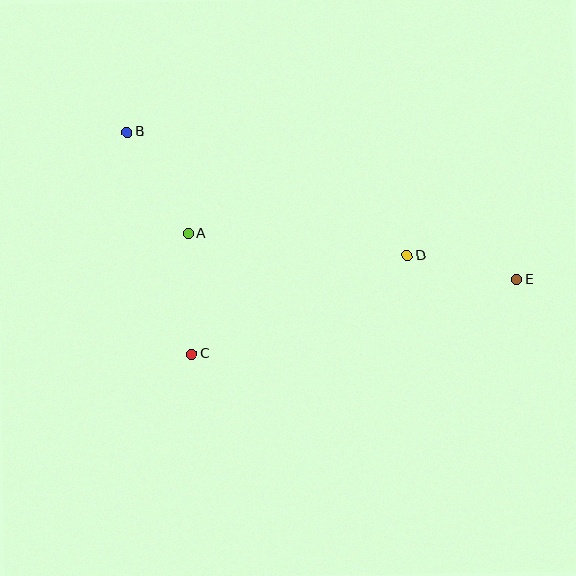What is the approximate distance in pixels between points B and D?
The distance between B and D is approximately 306 pixels.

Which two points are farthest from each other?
Points B and E are farthest from each other.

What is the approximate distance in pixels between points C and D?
The distance between C and D is approximately 237 pixels.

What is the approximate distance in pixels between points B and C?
The distance between B and C is approximately 231 pixels.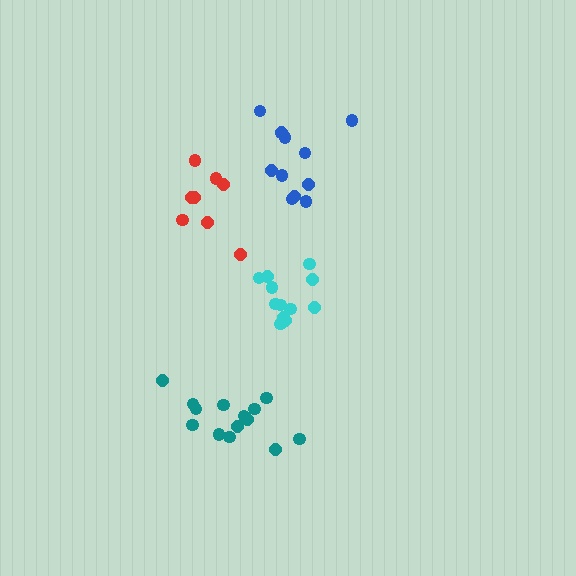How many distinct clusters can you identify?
There are 4 distinct clusters.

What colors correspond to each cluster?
The clusters are colored: blue, red, cyan, teal.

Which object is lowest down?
The teal cluster is bottommost.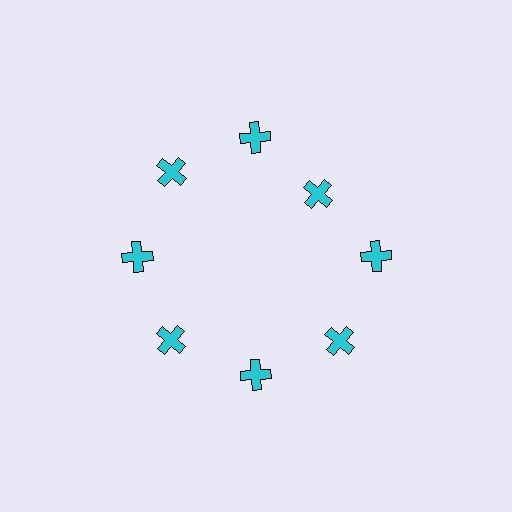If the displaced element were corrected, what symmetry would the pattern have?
It would have 8-fold rotational symmetry — the pattern would map onto itself every 45 degrees.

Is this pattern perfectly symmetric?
No. The 8 cyan crosses are arranged in a ring, but one element near the 2 o'clock position is pulled inward toward the center, breaking the 8-fold rotational symmetry.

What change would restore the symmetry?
The symmetry would be restored by moving it outward, back onto the ring so that all 8 crosses sit at equal angles and equal distance from the center.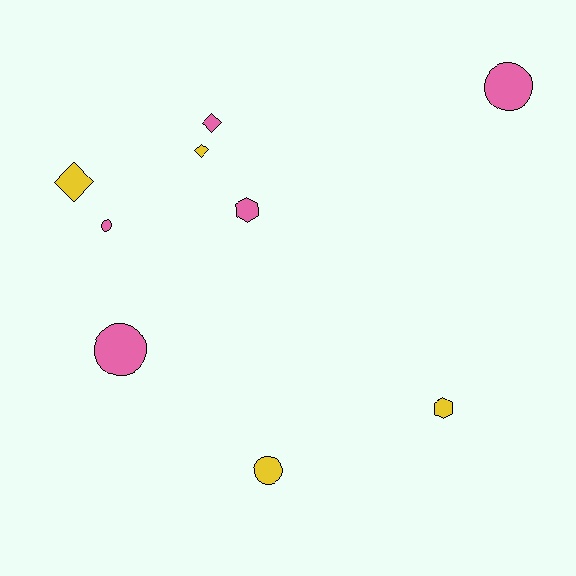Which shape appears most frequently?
Circle, with 4 objects.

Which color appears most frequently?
Pink, with 5 objects.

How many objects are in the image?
There are 9 objects.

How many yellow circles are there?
There is 1 yellow circle.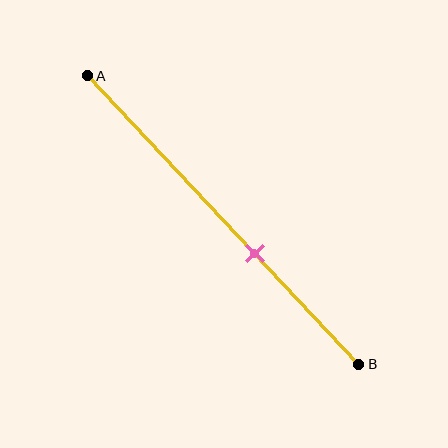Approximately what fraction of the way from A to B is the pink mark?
The pink mark is approximately 60% of the way from A to B.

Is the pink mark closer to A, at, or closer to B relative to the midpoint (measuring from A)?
The pink mark is closer to point B than the midpoint of segment AB.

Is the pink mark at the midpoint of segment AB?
No, the mark is at about 60% from A, not at the 50% midpoint.